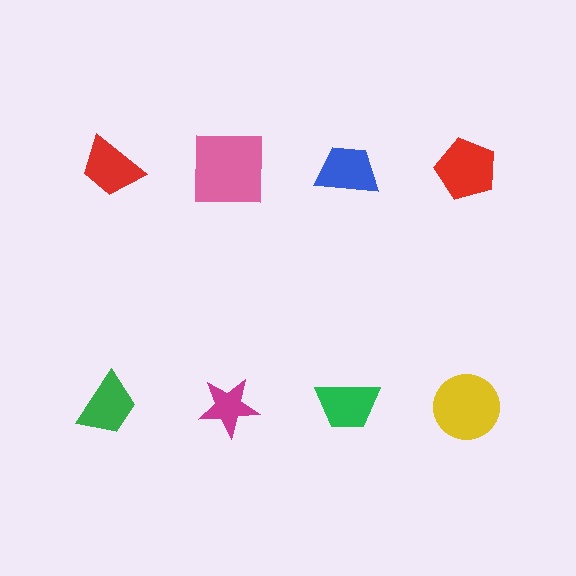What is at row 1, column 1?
A red trapezoid.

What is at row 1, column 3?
A blue trapezoid.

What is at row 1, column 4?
A red pentagon.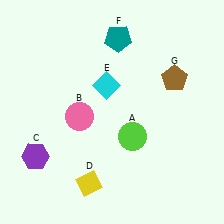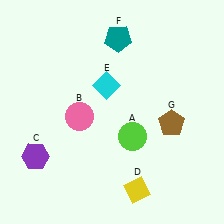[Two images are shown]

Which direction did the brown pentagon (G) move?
The brown pentagon (G) moved down.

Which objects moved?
The objects that moved are: the yellow diamond (D), the brown pentagon (G).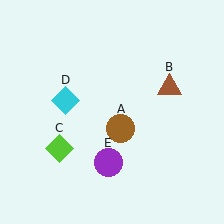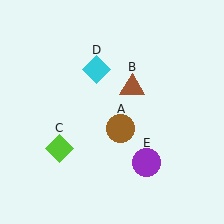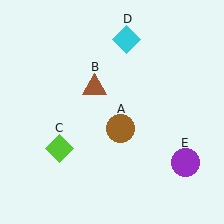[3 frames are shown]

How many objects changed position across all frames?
3 objects changed position: brown triangle (object B), cyan diamond (object D), purple circle (object E).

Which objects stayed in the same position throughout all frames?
Brown circle (object A) and lime diamond (object C) remained stationary.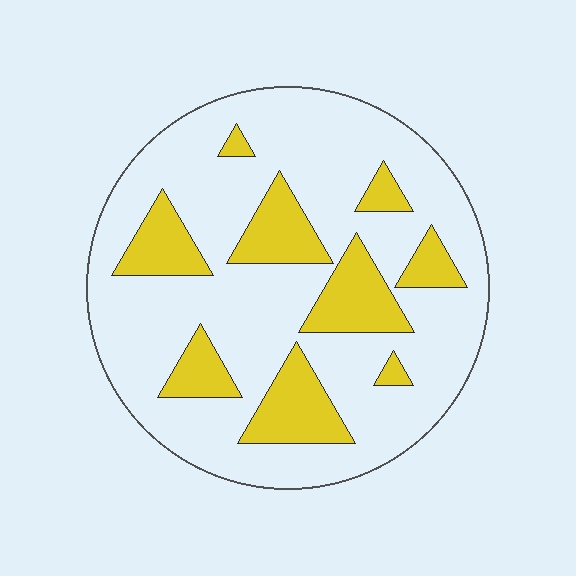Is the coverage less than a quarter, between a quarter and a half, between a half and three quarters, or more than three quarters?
Less than a quarter.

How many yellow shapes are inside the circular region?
9.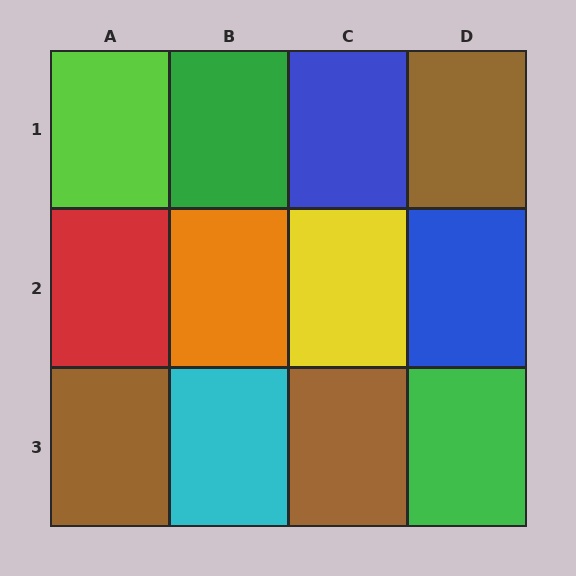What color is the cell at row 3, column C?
Brown.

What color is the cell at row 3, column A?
Brown.